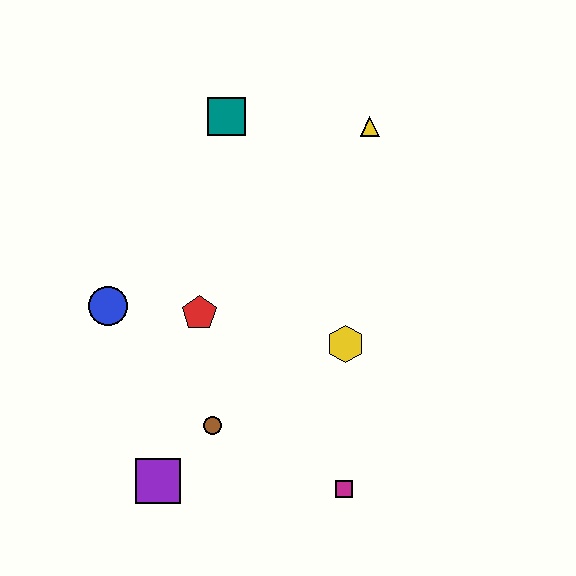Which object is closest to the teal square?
The yellow triangle is closest to the teal square.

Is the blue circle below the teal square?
Yes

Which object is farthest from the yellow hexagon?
The teal square is farthest from the yellow hexagon.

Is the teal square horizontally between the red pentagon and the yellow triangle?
Yes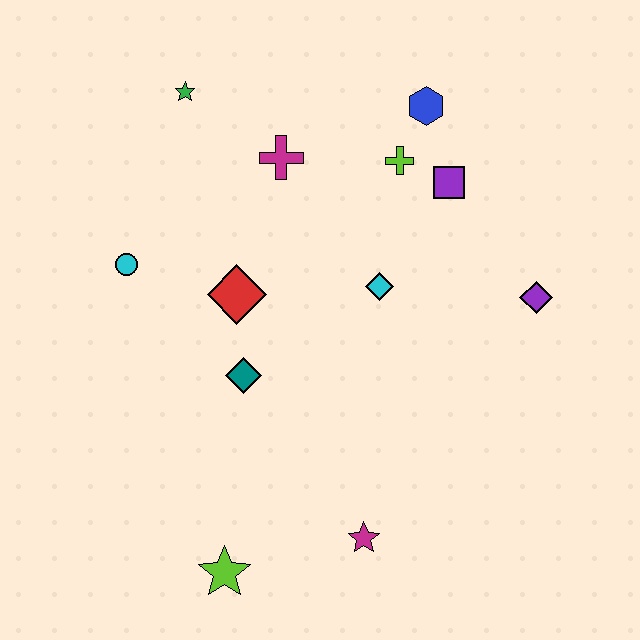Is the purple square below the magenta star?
No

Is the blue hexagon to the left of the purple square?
Yes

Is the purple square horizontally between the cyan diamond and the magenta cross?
No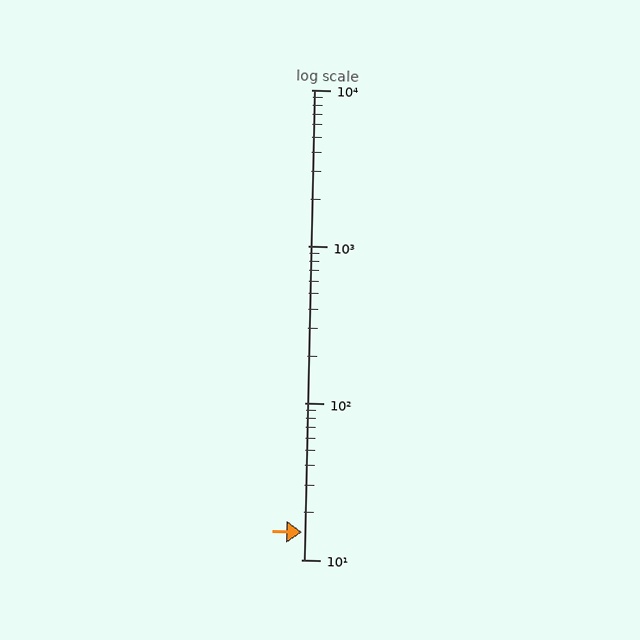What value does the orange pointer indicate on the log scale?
The pointer indicates approximately 15.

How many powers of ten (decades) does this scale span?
The scale spans 3 decades, from 10 to 10000.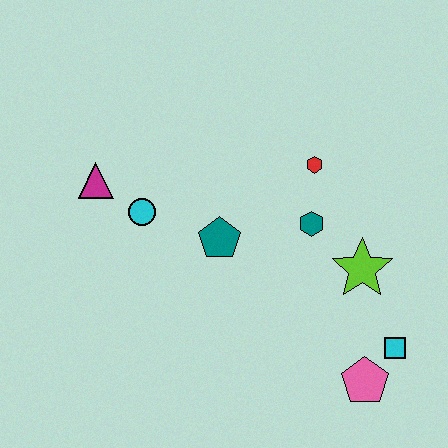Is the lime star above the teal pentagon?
No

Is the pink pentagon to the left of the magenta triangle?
No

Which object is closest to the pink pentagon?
The cyan square is closest to the pink pentagon.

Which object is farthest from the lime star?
The magenta triangle is farthest from the lime star.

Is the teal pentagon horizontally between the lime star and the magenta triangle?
Yes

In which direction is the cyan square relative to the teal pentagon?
The cyan square is to the right of the teal pentagon.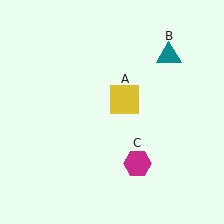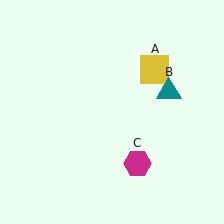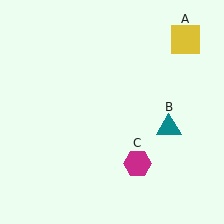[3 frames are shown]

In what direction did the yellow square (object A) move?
The yellow square (object A) moved up and to the right.